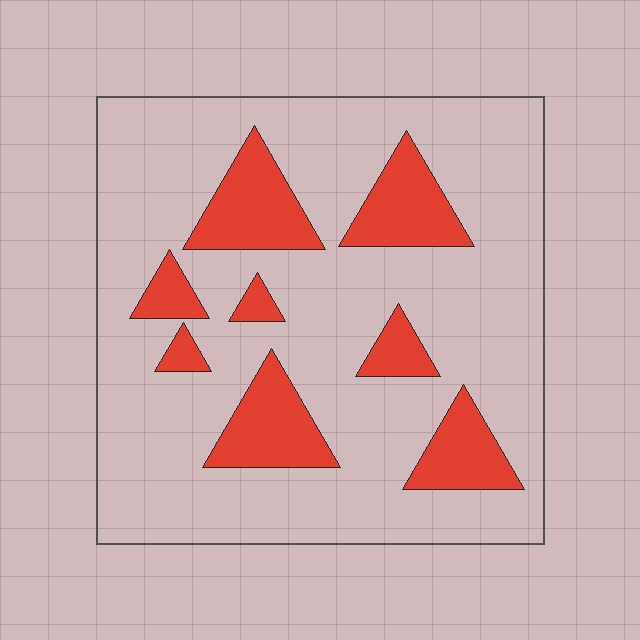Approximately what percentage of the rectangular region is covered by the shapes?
Approximately 20%.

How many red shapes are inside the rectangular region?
8.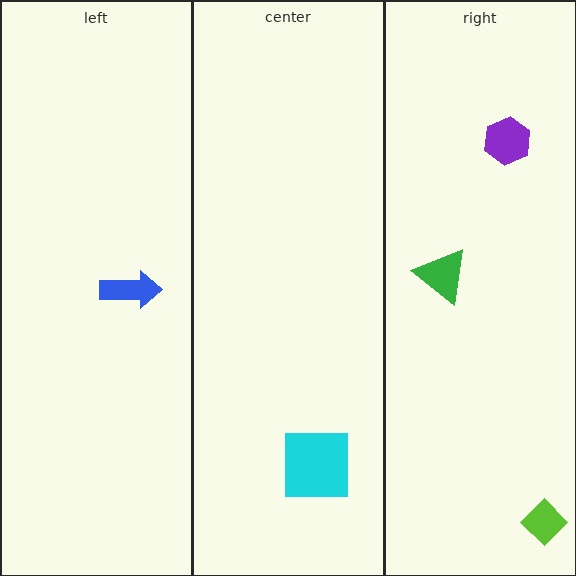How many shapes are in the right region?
3.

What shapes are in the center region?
The cyan square.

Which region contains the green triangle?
The right region.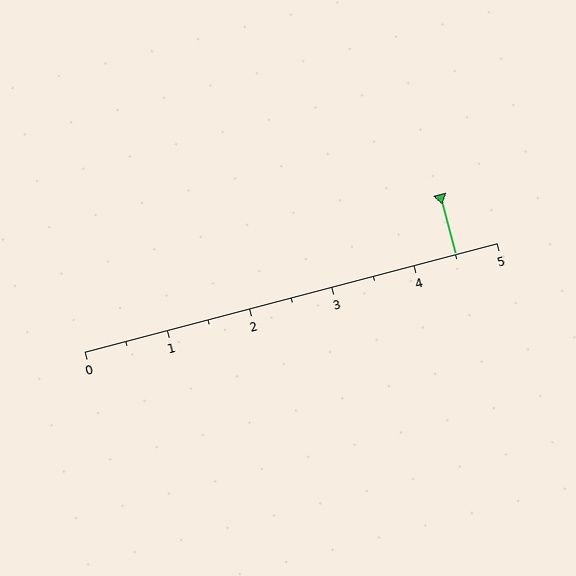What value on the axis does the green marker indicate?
The marker indicates approximately 4.5.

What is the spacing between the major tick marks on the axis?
The major ticks are spaced 1 apart.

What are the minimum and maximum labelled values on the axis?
The axis runs from 0 to 5.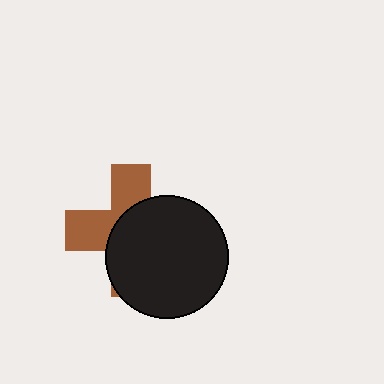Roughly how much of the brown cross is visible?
A small part of it is visible (roughly 40%).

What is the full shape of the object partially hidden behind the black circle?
The partially hidden object is a brown cross.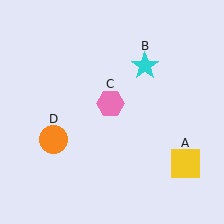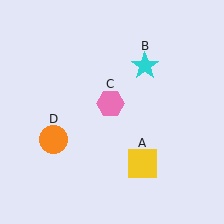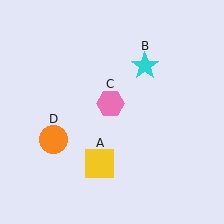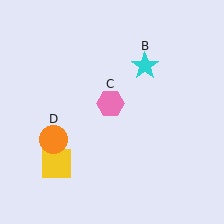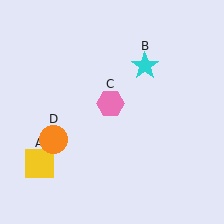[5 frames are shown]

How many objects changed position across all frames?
1 object changed position: yellow square (object A).